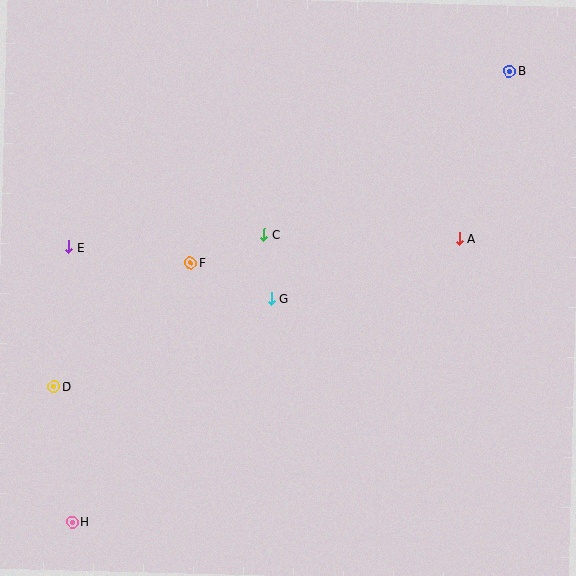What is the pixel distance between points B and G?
The distance between B and G is 330 pixels.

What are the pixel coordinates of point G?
Point G is at (271, 298).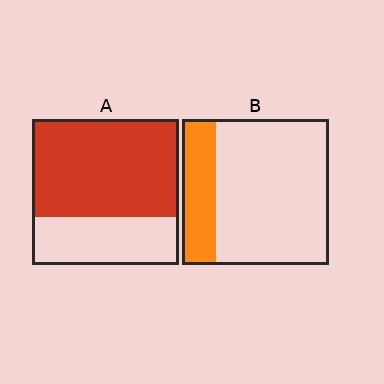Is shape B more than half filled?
No.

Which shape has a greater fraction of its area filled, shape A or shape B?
Shape A.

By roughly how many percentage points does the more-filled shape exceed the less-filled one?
By roughly 45 percentage points (A over B).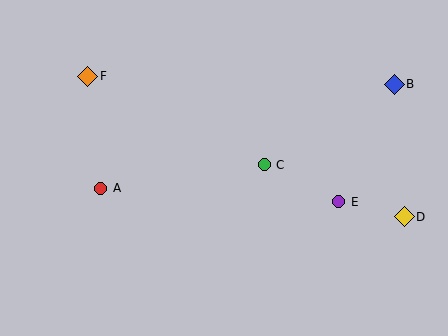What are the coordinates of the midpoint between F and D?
The midpoint between F and D is at (246, 147).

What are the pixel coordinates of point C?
Point C is at (264, 165).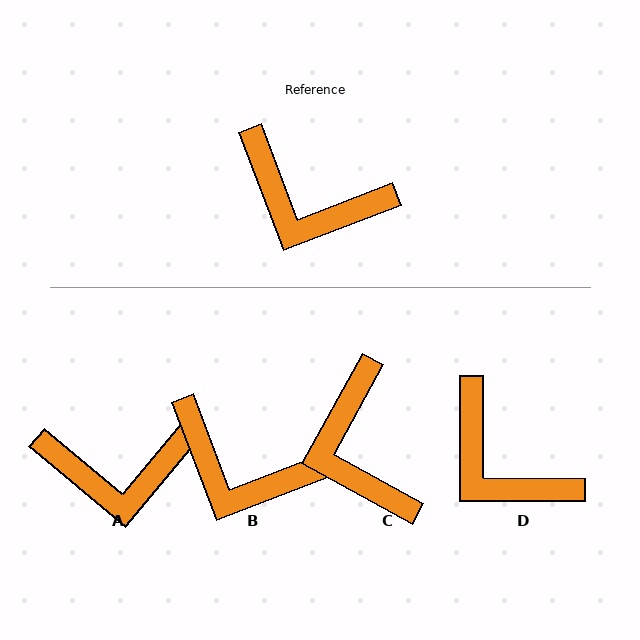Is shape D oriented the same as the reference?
No, it is off by about 21 degrees.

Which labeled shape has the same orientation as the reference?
B.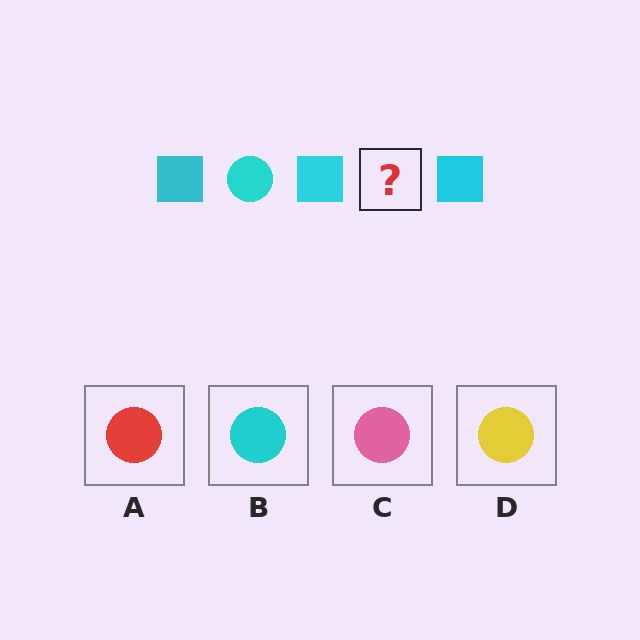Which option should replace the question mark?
Option B.